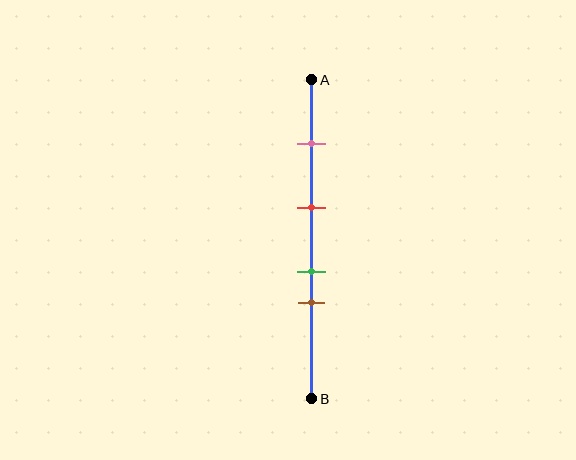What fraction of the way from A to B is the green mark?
The green mark is approximately 60% (0.6) of the way from A to B.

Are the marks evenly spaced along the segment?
No, the marks are not evenly spaced.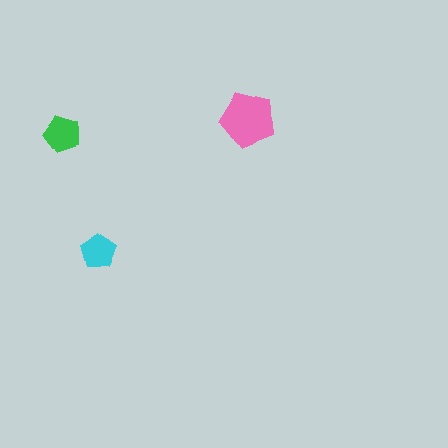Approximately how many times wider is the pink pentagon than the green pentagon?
About 1.5 times wider.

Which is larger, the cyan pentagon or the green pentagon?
The green one.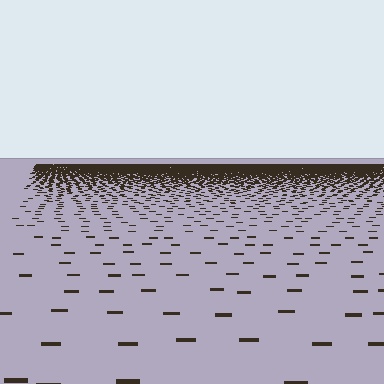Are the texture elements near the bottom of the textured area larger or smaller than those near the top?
Larger. Near the bottom, elements are closer to the viewer and appear at a bigger on-screen size.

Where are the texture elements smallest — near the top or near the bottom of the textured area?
Near the top.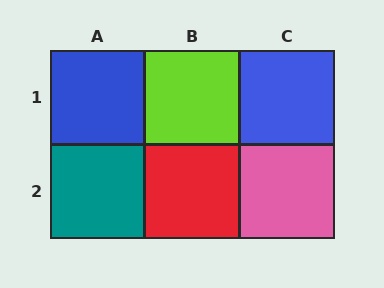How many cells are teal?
1 cell is teal.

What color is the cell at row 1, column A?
Blue.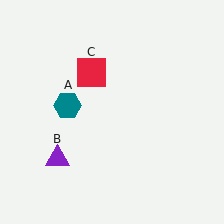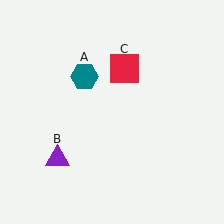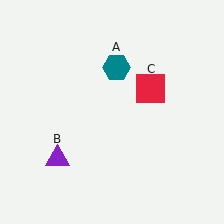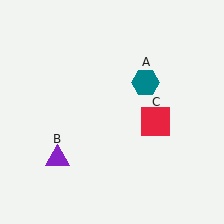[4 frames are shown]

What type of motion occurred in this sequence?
The teal hexagon (object A), red square (object C) rotated clockwise around the center of the scene.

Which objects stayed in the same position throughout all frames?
Purple triangle (object B) remained stationary.